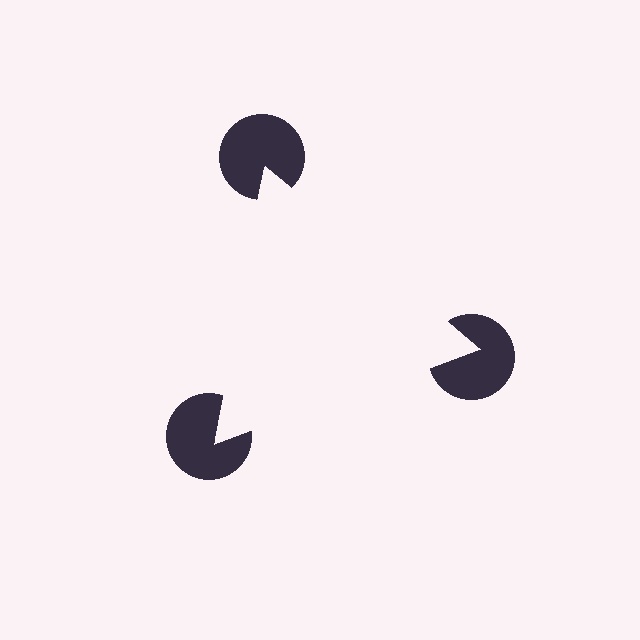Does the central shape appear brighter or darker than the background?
It typically appears slightly brighter than the background, even though no actual brightness change is drawn.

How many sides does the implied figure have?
3 sides.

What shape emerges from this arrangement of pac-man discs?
An illusory triangle — its edges are inferred from the aligned wedge cuts in the pac-man discs, not physically drawn.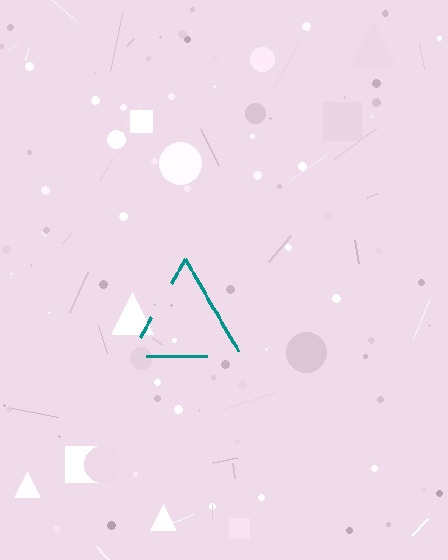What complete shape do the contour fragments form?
The contour fragments form a triangle.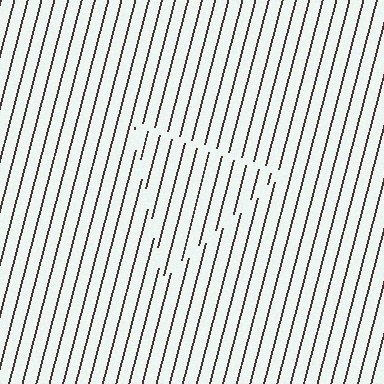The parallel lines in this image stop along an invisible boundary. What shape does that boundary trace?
An illusory triangle. The interior of the shape contains the same grating, shifted by half a period — the contour is defined by the phase discontinuity where line-ends from the inner and outer gratings abut.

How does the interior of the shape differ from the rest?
The interior of the shape contains the same grating, shifted by half a period — the contour is defined by the phase discontinuity where line-ends from the inner and outer gratings abut.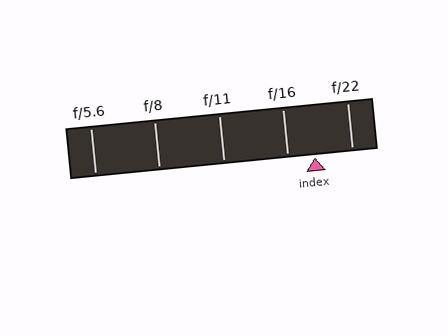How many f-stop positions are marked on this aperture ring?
There are 5 f-stop positions marked.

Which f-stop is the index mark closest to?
The index mark is closest to f/16.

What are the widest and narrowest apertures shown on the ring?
The widest aperture shown is f/5.6 and the narrowest is f/22.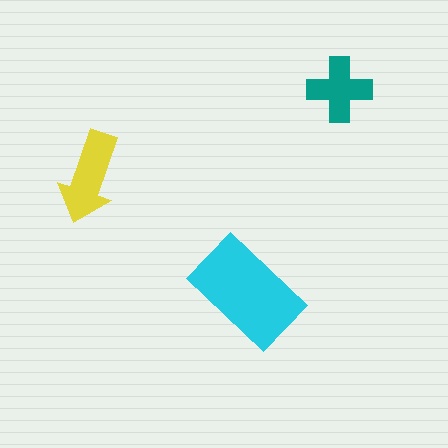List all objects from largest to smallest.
The cyan rectangle, the yellow arrow, the teal cross.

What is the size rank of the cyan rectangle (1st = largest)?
1st.